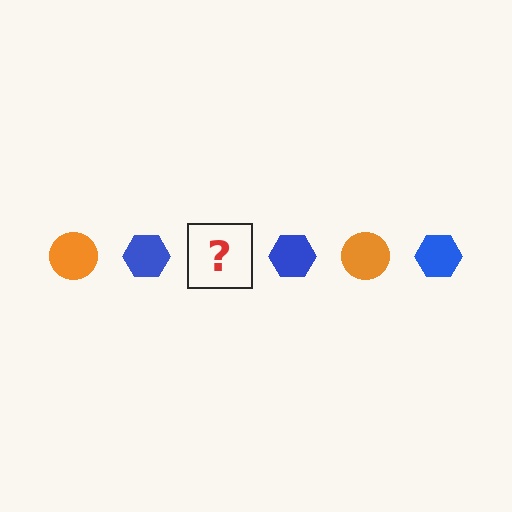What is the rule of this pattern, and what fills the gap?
The rule is that the pattern alternates between orange circle and blue hexagon. The gap should be filled with an orange circle.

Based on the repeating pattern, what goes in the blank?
The blank should be an orange circle.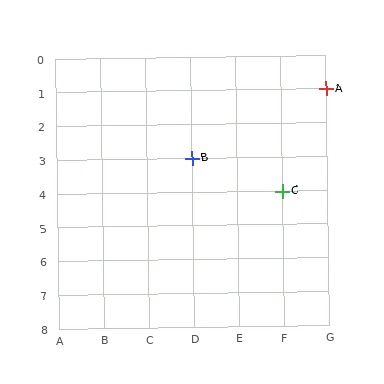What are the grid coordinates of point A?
Point A is at grid coordinates (G, 1).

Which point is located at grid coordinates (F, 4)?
Point C is at (F, 4).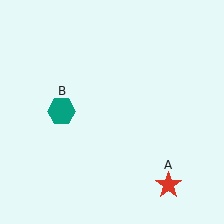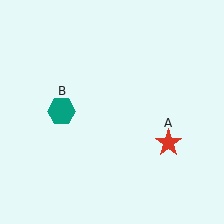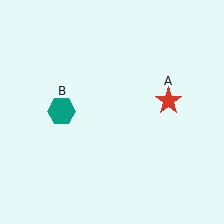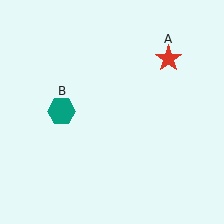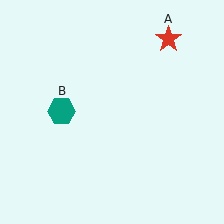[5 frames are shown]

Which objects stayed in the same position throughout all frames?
Teal hexagon (object B) remained stationary.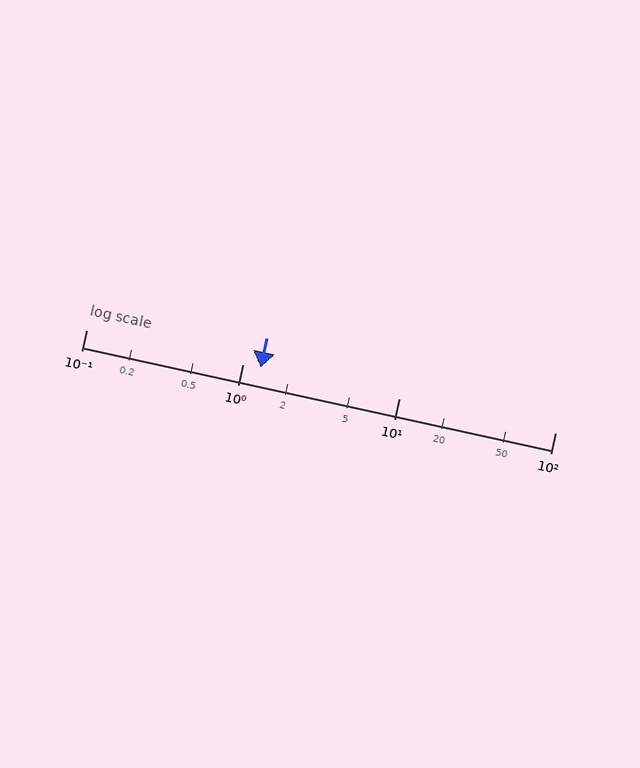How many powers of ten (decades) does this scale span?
The scale spans 3 decades, from 0.1 to 100.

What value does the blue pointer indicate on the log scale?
The pointer indicates approximately 1.3.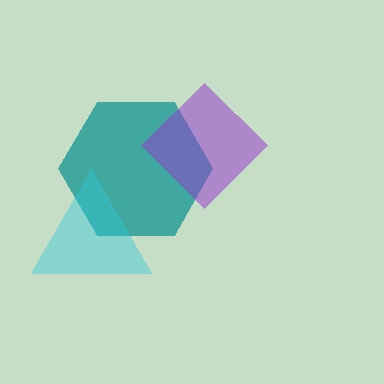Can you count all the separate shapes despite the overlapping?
Yes, there are 3 separate shapes.